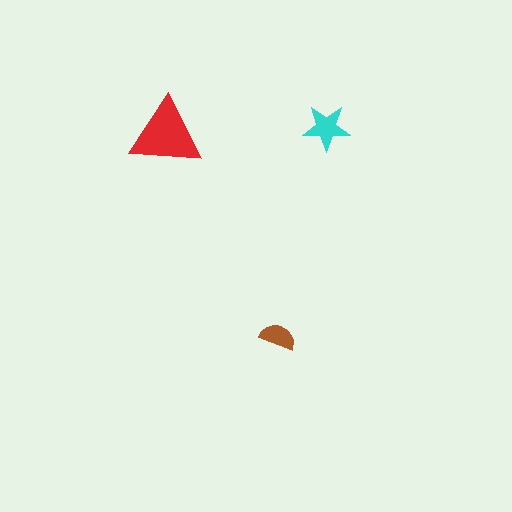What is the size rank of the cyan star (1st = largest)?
2nd.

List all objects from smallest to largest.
The brown semicircle, the cyan star, the red triangle.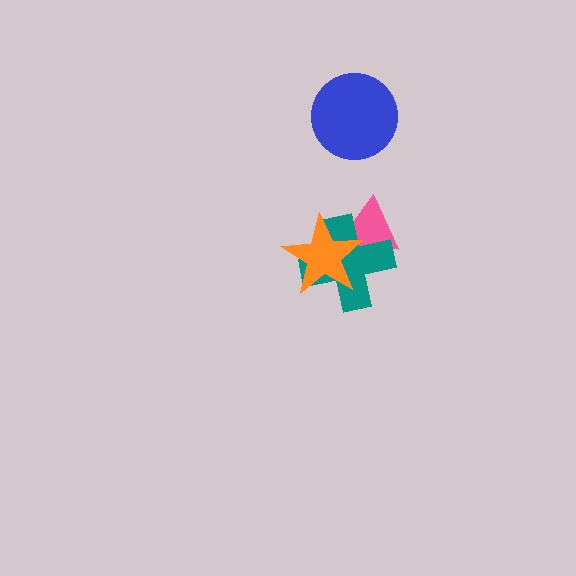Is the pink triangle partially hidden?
Yes, it is partially covered by another shape.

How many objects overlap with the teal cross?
2 objects overlap with the teal cross.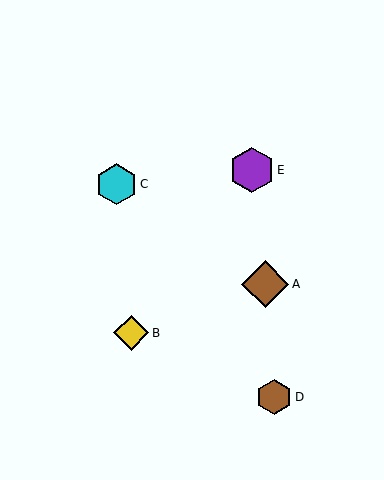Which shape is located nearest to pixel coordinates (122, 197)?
The cyan hexagon (labeled C) at (116, 184) is nearest to that location.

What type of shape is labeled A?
Shape A is a brown diamond.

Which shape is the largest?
The brown diamond (labeled A) is the largest.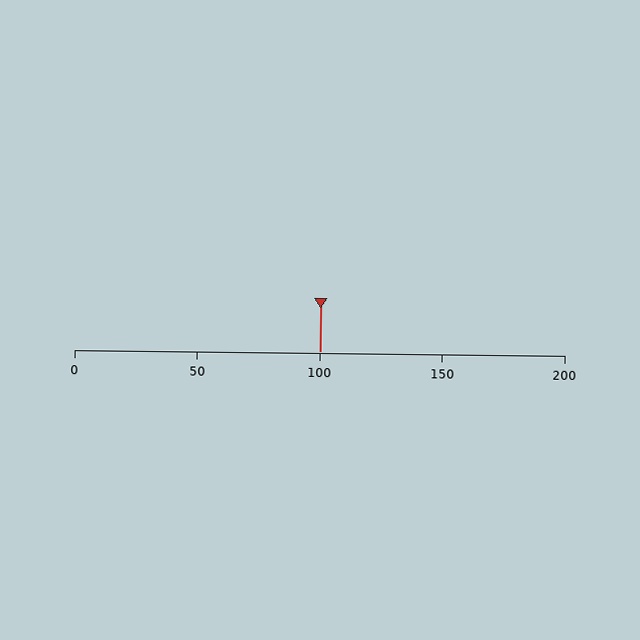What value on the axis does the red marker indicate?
The marker indicates approximately 100.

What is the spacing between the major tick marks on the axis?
The major ticks are spaced 50 apart.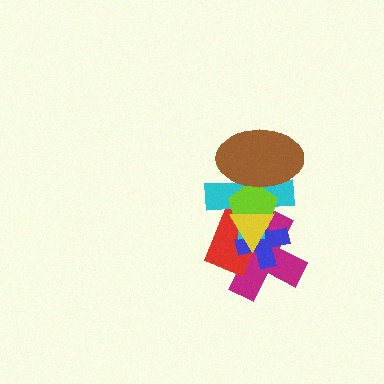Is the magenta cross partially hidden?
Yes, it is partially covered by another shape.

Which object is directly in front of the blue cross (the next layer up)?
The cyan cross is directly in front of the blue cross.